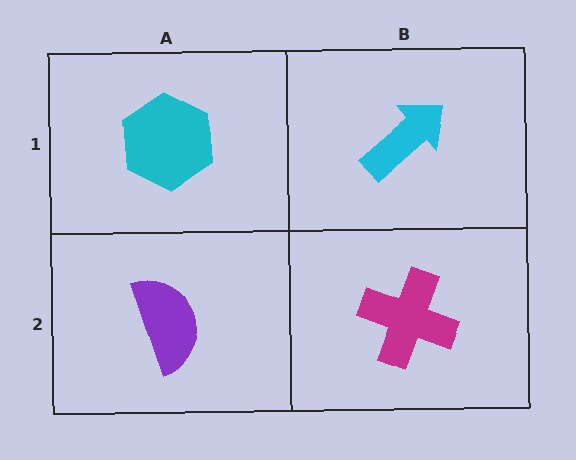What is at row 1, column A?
A cyan hexagon.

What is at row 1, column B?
A cyan arrow.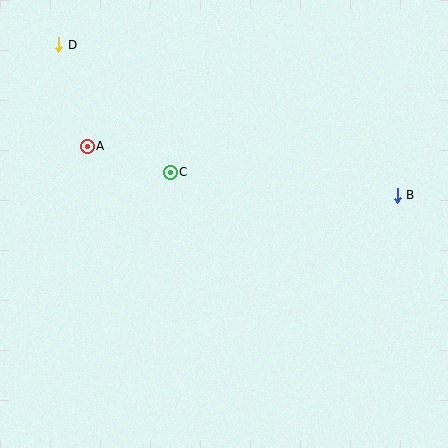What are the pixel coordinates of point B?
Point B is at (397, 195).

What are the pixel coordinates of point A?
Point A is at (87, 146).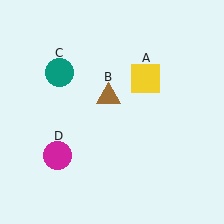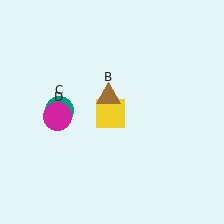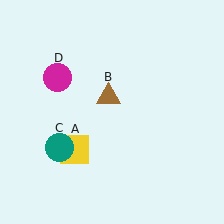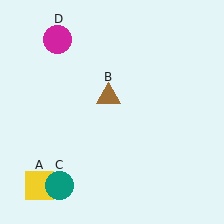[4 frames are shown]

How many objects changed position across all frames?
3 objects changed position: yellow square (object A), teal circle (object C), magenta circle (object D).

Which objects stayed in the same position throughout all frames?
Brown triangle (object B) remained stationary.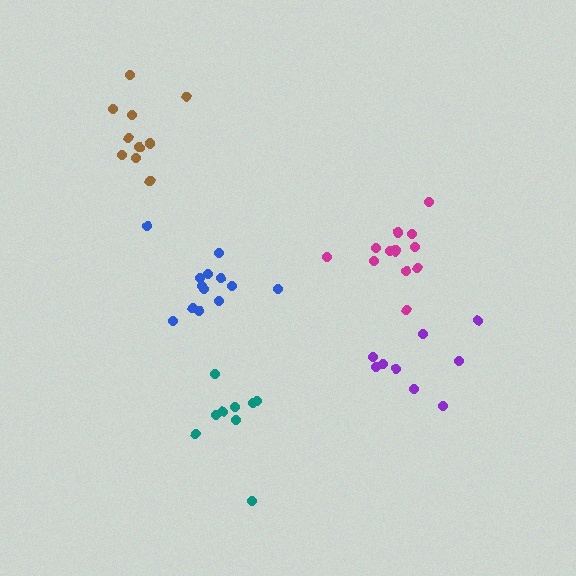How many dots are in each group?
Group 1: 10 dots, Group 2: 9 dots, Group 3: 9 dots, Group 4: 13 dots, Group 5: 13 dots (54 total).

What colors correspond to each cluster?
The clusters are colored: brown, purple, teal, magenta, blue.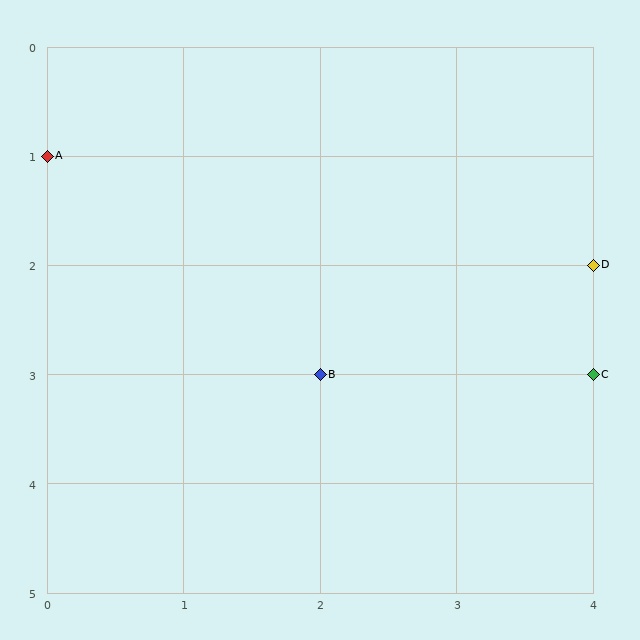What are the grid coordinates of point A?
Point A is at grid coordinates (0, 1).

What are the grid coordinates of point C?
Point C is at grid coordinates (4, 3).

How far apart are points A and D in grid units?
Points A and D are 4 columns and 1 row apart (about 4.1 grid units diagonally).